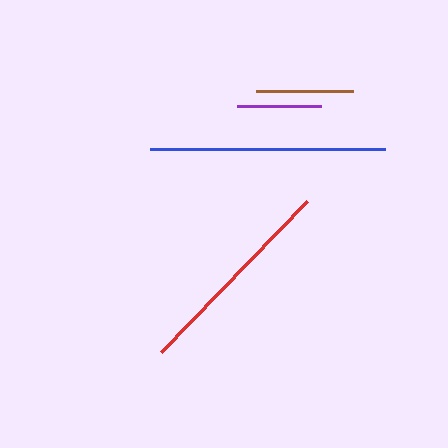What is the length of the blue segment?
The blue segment is approximately 234 pixels long.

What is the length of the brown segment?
The brown segment is approximately 96 pixels long.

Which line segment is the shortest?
The purple line is the shortest at approximately 85 pixels.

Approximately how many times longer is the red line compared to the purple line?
The red line is approximately 2.5 times the length of the purple line.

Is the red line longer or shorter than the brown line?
The red line is longer than the brown line.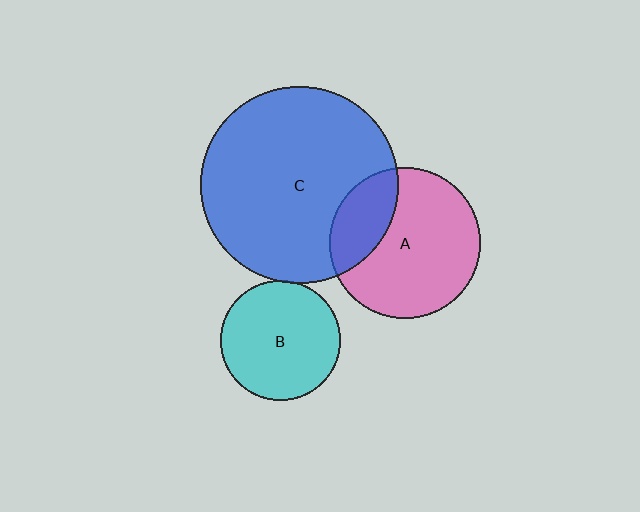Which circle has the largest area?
Circle C (blue).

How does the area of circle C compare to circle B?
Approximately 2.7 times.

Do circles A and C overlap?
Yes.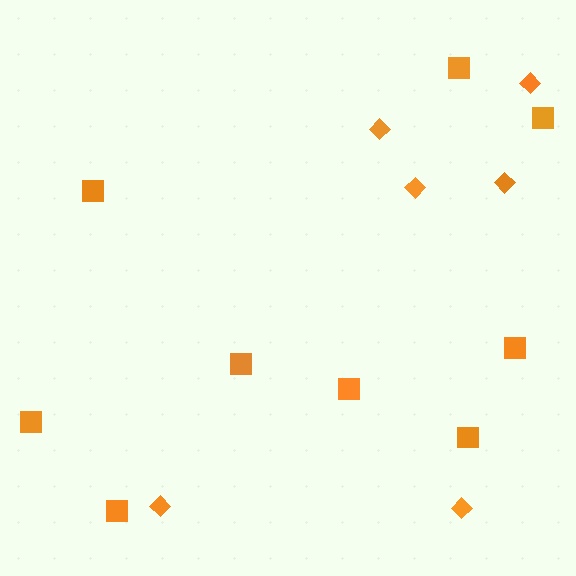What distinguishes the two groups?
There are 2 groups: one group of diamonds (6) and one group of squares (9).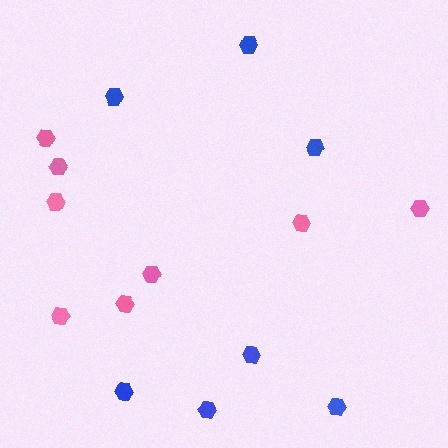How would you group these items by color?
There are 2 groups: one group of blue hexagons (7) and one group of pink hexagons (8).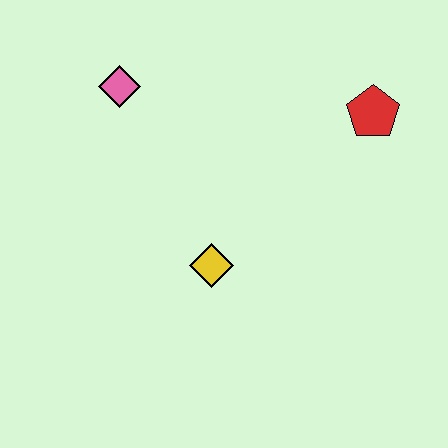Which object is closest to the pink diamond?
The yellow diamond is closest to the pink diamond.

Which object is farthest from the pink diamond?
The red pentagon is farthest from the pink diamond.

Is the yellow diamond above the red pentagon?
No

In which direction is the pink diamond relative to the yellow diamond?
The pink diamond is above the yellow diamond.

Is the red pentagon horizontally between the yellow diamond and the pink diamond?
No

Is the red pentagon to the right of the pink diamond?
Yes